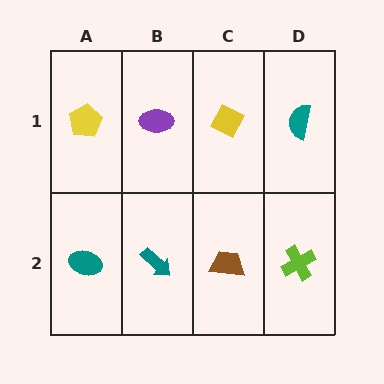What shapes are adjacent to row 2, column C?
A yellow diamond (row 1, column C), a teal arrow (row 2, column B), a lime cross (row 2, column D).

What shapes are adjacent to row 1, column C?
A brown trapezoid (row 2, column C), a purple ellipse (row 1, column B), a teal semicircle (row 1, column D).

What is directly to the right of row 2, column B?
A brown trapezoid.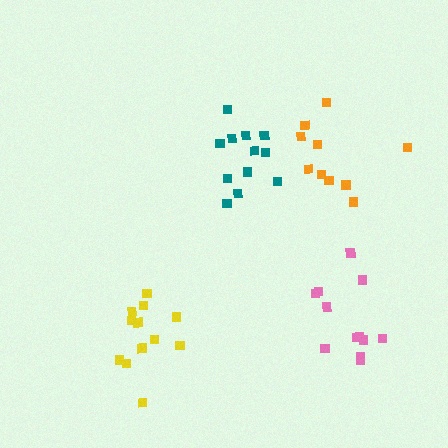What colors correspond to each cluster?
The clusters are colored: yellow, teal, pink, orange.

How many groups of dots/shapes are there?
There are 4 groups.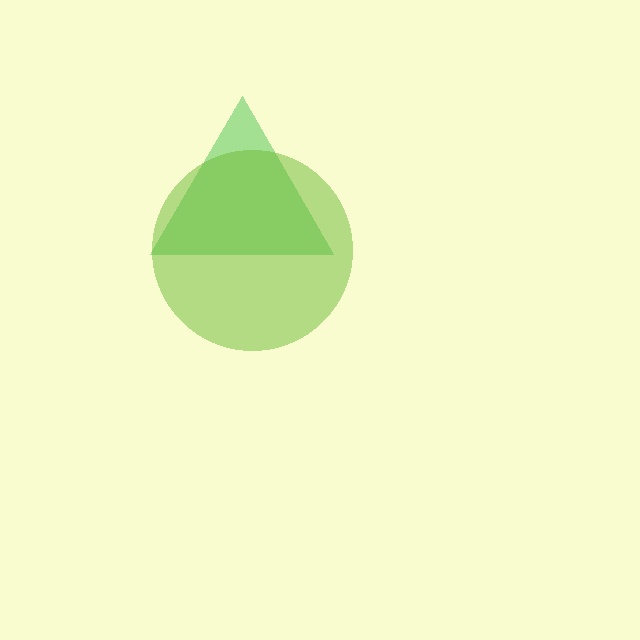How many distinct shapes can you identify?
There are 2 distinct shapes: a green triangle, a lime circle.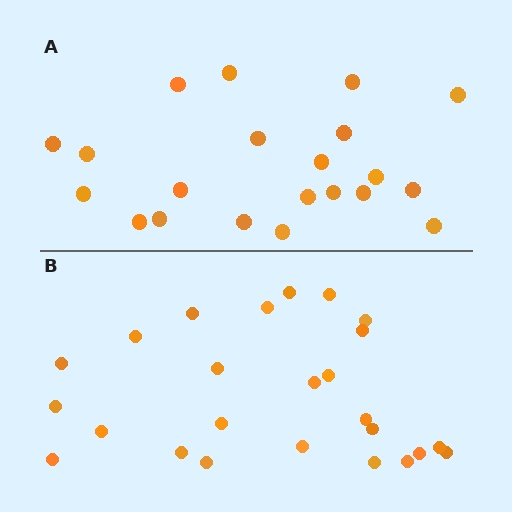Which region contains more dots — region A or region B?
Region B (the bottom region) has more dots.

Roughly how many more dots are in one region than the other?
Region B has about 4 more dots than region A.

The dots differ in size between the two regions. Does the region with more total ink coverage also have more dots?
No. Region A has more total ink coverage because its dots are larger, but region B actually contains more individual dots. Total area can be misleading — the number of items is what matters here.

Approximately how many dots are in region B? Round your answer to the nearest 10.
About 20 dots. (The exact count is 25, which rounds to 20.)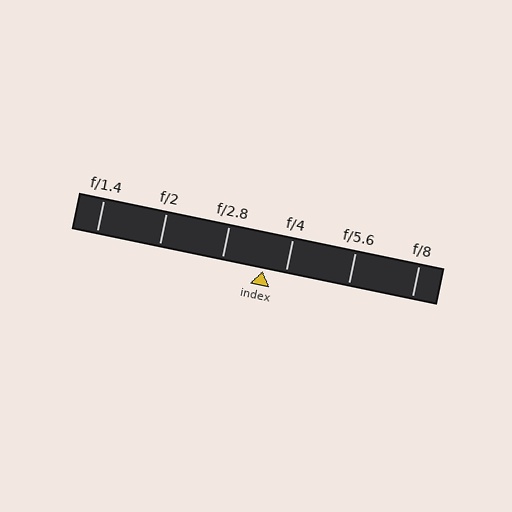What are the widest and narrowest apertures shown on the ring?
The widest aperture shown is f/1.4 and the narrowest is f/8.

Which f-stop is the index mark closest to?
The index mark is closest to f/4.